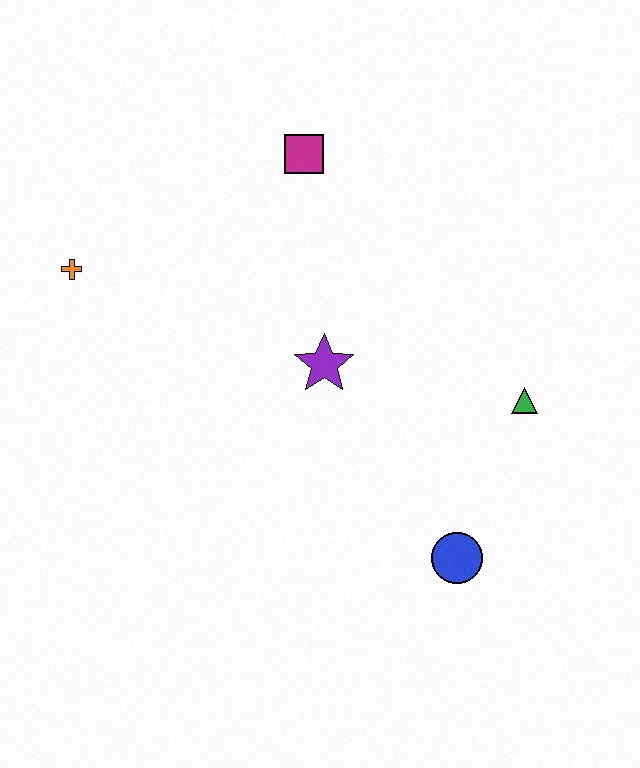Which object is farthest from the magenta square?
The blue circle is farthest from the magenta square.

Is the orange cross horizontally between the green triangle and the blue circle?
No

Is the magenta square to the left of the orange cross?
No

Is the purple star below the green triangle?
No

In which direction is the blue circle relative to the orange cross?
The blue circle is to the right of the orange cross.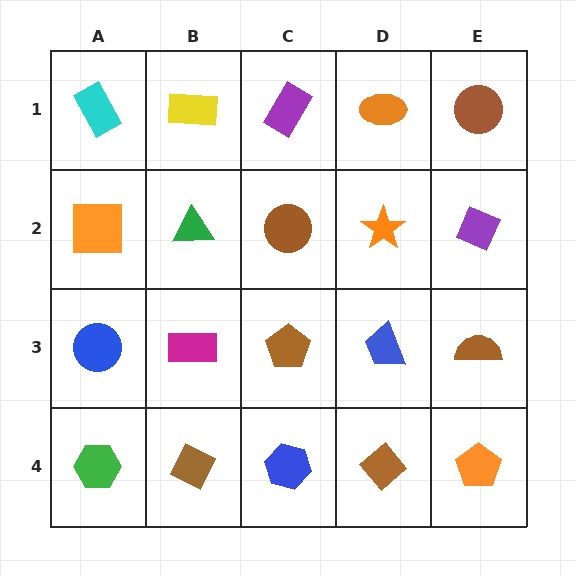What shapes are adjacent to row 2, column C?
A purple rectangle (row 1, column C), a brown pentagon (row 3, column C), a green triangle (row 2, column B), an orange star (row 2, column D).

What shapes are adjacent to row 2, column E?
A brown circle (row 1, column E), a brown semicircle (row 3, column E), an orange star (row 2, column D).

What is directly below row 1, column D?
An orange star.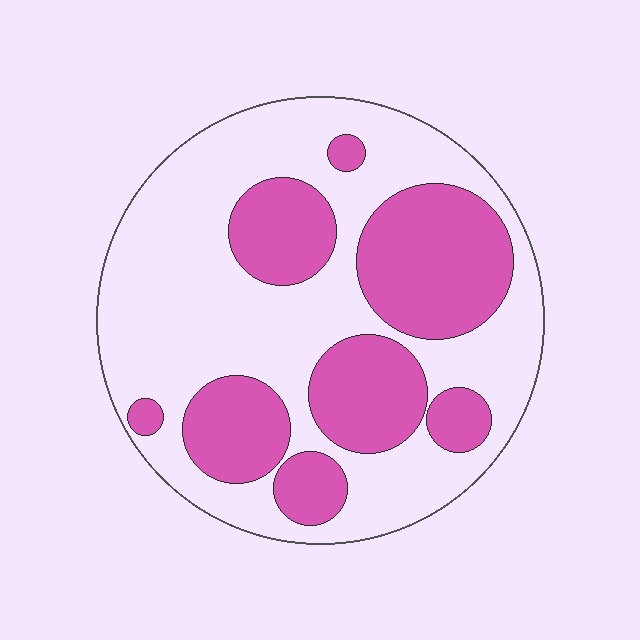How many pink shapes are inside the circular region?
8.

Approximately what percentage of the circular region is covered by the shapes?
Approximately 40%.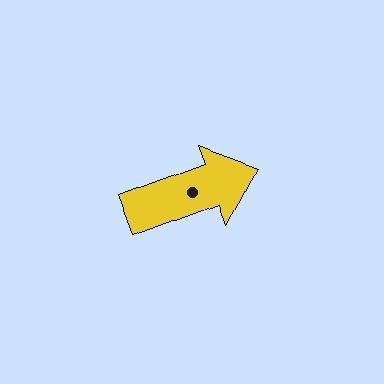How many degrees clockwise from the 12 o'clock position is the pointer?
Approximately 70 degrees.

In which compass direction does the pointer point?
East.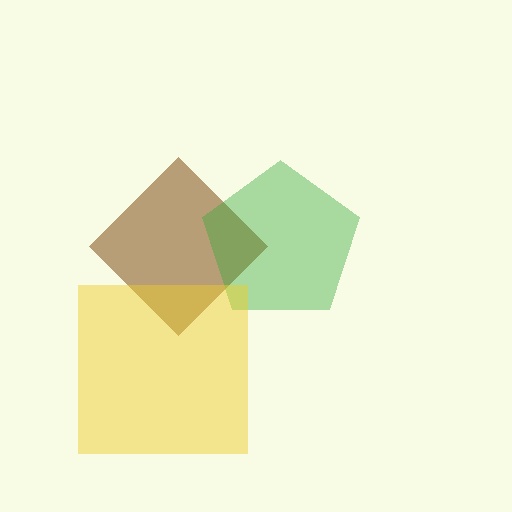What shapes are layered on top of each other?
The layered shapes are: a brown diamond, a green pentagon, a yellow square.